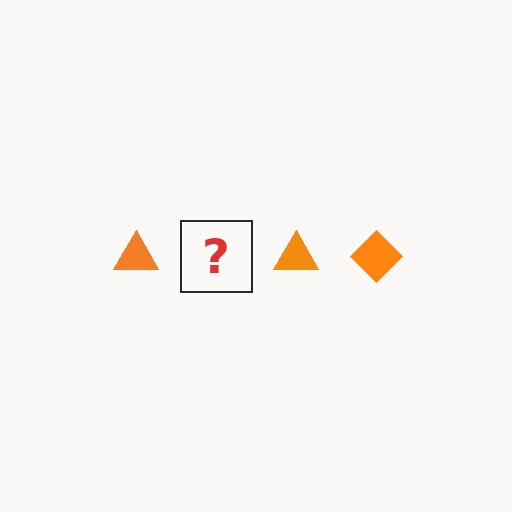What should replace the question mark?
The question mark should be replaced with an orange diamond.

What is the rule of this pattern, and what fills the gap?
The rule is that the pattern cycles through triangle, diamond shapes in orange. The gap should be filled with an orange diamond.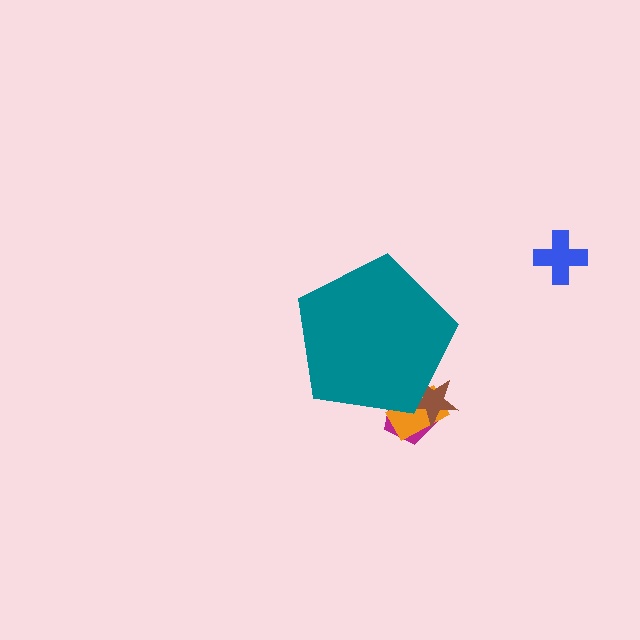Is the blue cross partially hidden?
No, the blue cross is fully visible.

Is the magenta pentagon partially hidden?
Yes, the magenta pentagon is partially hidden behind the teal pentagon.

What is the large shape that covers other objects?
A teal pentagon.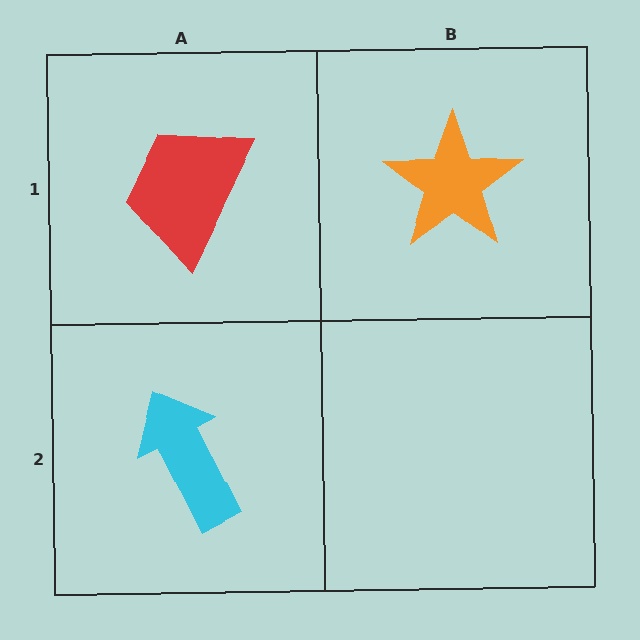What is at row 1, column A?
A red trapezoid.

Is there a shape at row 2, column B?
No, that cell is empty.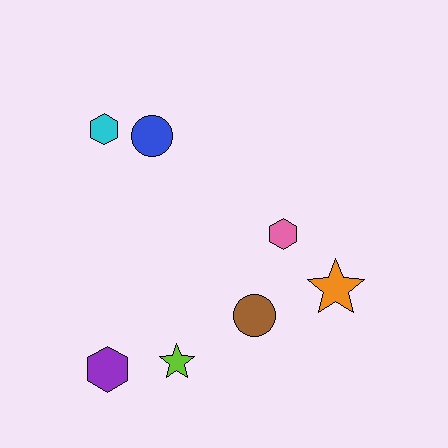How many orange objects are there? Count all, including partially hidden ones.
There is 1 orange object.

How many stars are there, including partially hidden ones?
There are 2 stars.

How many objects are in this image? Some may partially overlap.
There are 7 objects.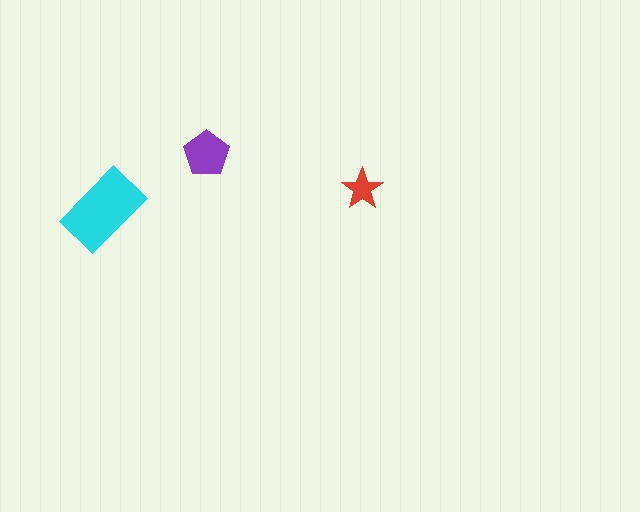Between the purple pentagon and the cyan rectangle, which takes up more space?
The cyan rectangle.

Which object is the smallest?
The red star.